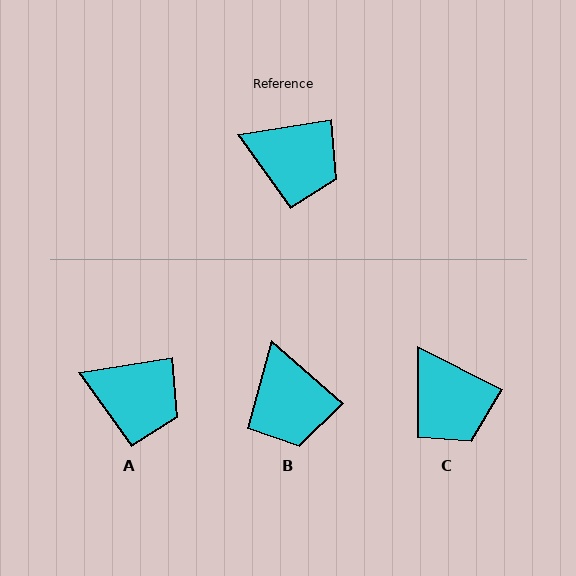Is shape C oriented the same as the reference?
No, it is off by about 35 degrees.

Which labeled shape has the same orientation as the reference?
A.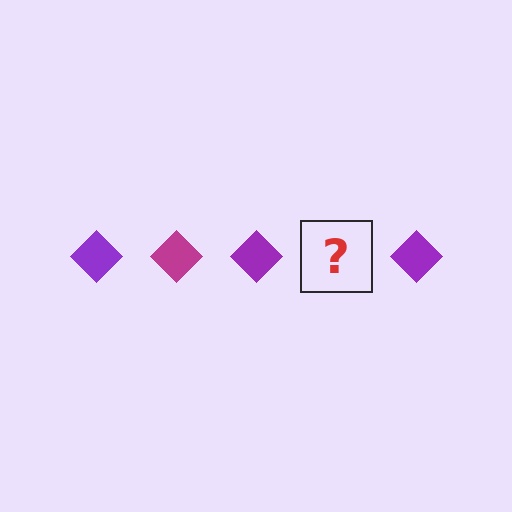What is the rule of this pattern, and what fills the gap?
The rule is that the pattern cycles through purple, magenta diamonds. The gap should be filled with a magenta diamond.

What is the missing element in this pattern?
The missing element is a magenta diamond.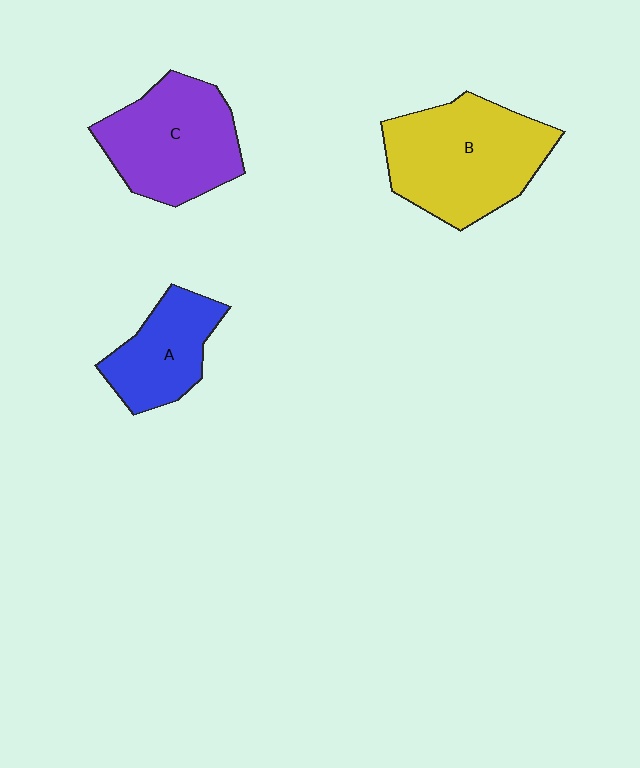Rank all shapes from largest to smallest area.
From largest to smallest: B (yellow), C (purple), A (blue).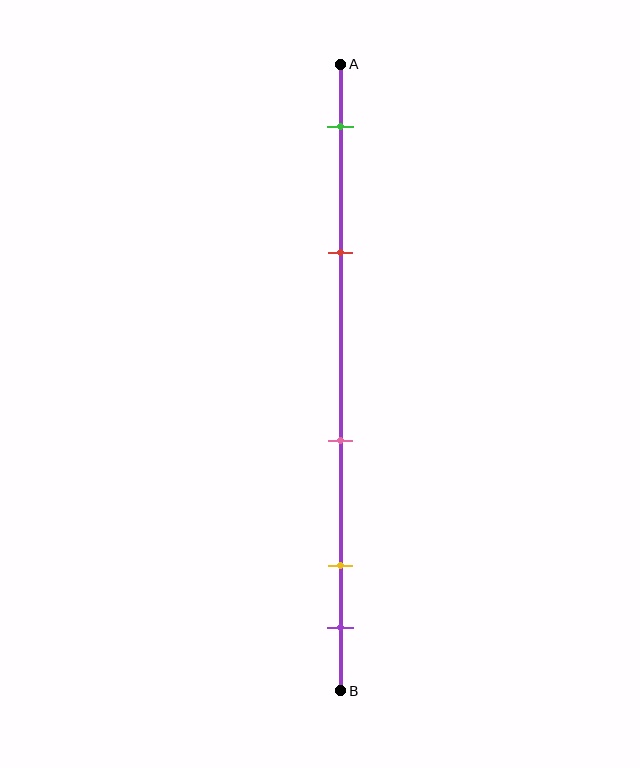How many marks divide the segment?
There are 5 marks dividing the segment.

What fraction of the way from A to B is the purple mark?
The purple mark is approximately 90% (0.9) of the way from A to B.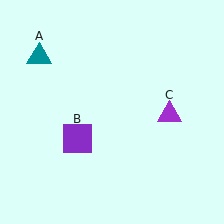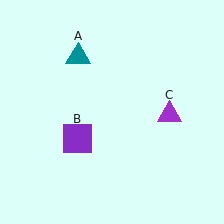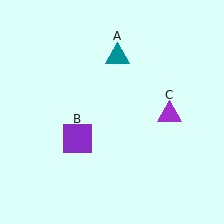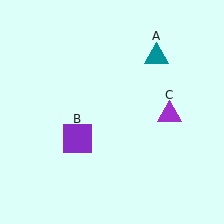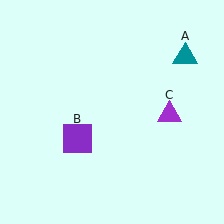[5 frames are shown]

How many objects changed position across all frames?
1 object changed position: teal triangle (object A).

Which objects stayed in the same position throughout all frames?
Purple square (object B) and purple triangle (object C) remained stationary.